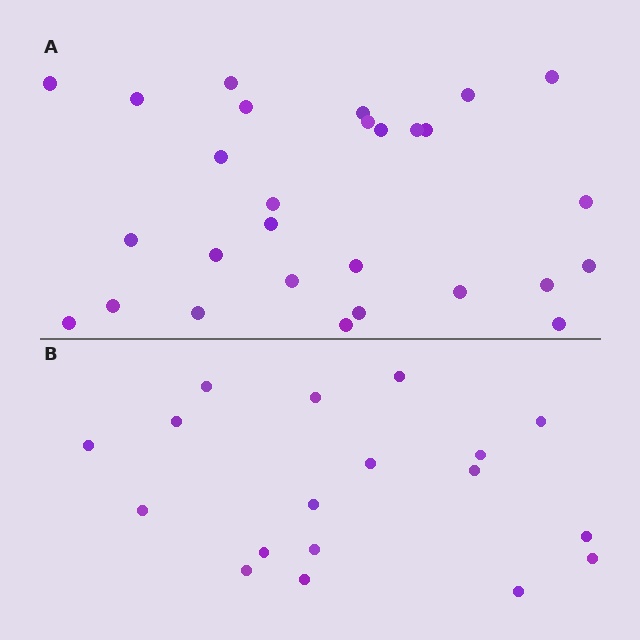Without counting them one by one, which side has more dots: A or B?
Region A (the top region) has more dots.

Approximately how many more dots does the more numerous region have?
Region A has roughly 10 or so more dots than region B.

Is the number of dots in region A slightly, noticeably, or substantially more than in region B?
Region A has substantially more. The ratio is roughly 1.6 to 1.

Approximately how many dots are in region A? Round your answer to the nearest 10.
About 30 dots. (The exact count is 28, which rounds to 30.)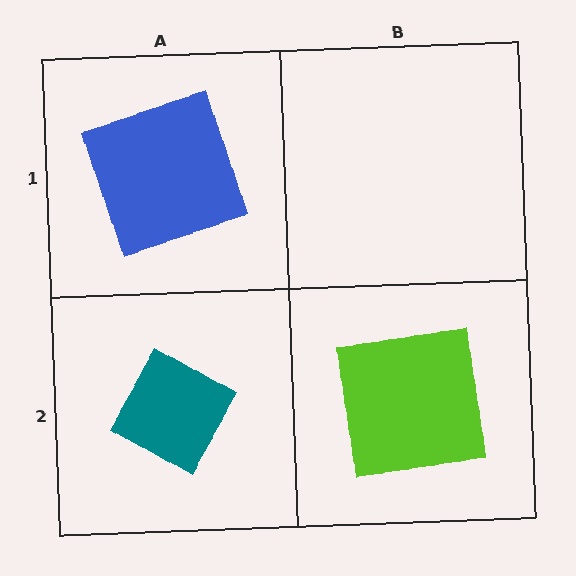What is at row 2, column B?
A lime square.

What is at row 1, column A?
A blue square.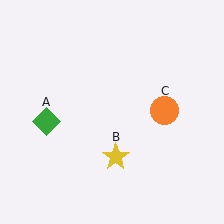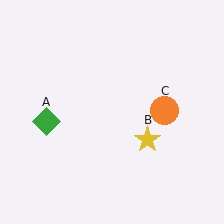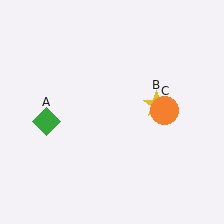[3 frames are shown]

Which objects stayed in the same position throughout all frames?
Green diamond (object A) and orange circle (object C) remained stationary.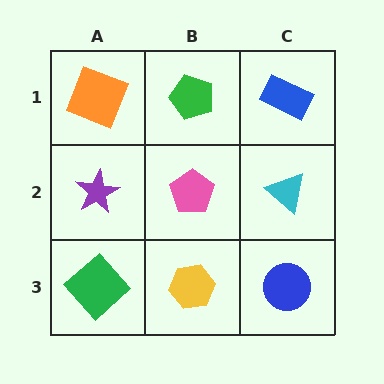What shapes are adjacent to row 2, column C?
A blue rectangle (row 1, column C), a blue circle (row 3, column C), a pink pentagon (row 2, column B).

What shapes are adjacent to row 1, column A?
A purple star (row 2, column A), a green pentagon (row 1, column B).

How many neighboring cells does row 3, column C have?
2.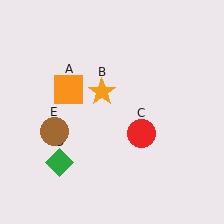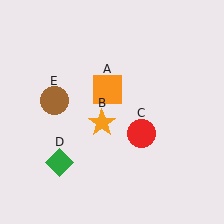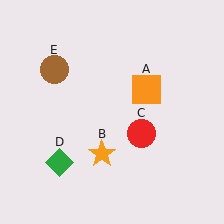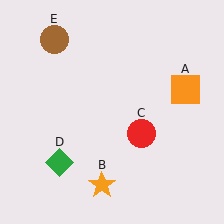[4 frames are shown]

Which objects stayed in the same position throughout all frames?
Red circle (object C) and green diamond (object D) remained stationary.